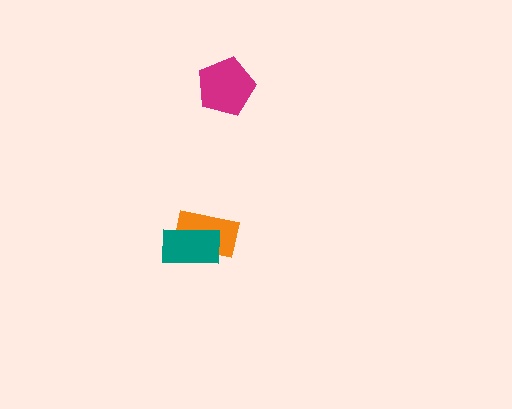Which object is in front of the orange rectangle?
The teal rectangle is in front of the orange rectangle.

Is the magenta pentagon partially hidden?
No, no other shape covers it.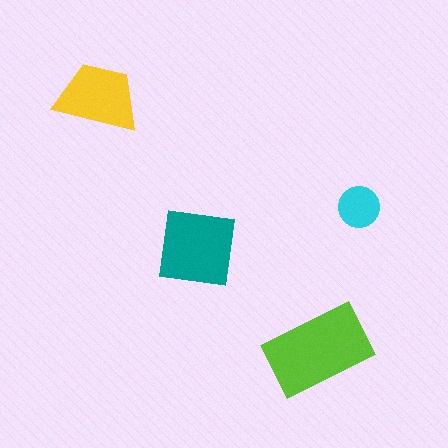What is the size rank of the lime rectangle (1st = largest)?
1st.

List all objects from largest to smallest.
The lime rectangle, the teal square, the yellow trapezoid, the cyan circle.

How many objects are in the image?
There are 4 objects in the image.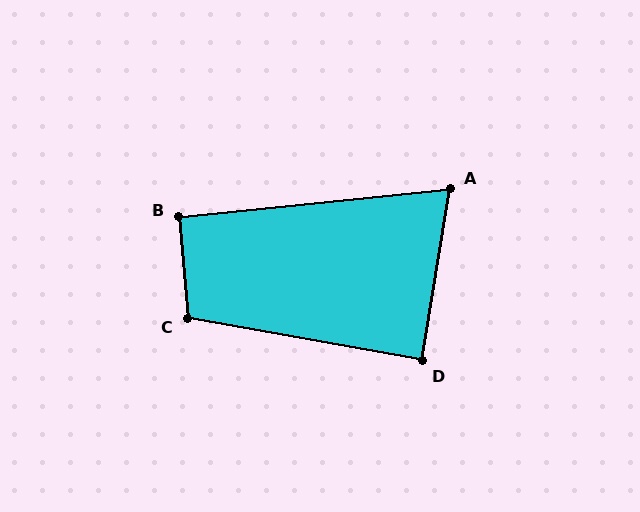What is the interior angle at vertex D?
Approximately 89 degrees (approximately right).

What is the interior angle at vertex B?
Approximately 91 degrees (approximately right).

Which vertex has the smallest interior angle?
A, at approximately 75 degrees.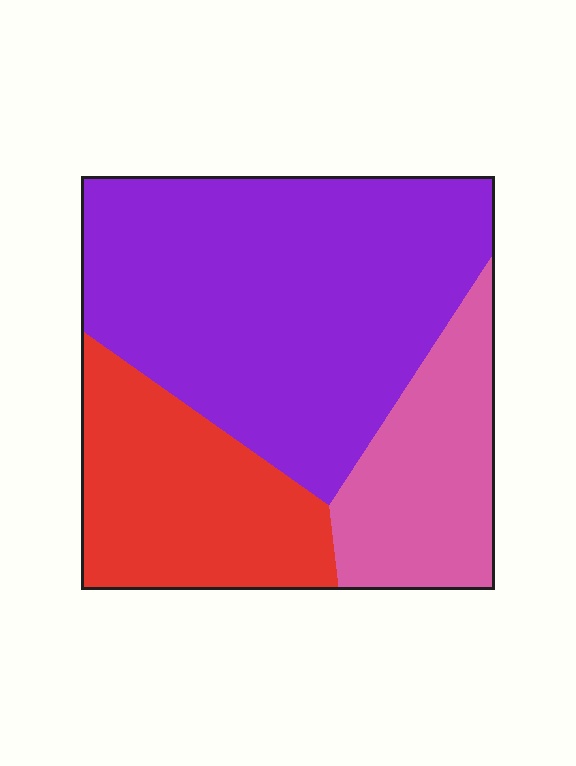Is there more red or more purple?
Purple.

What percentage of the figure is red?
Red covers 25% of the figure.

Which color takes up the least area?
Pink, at roughly 20%.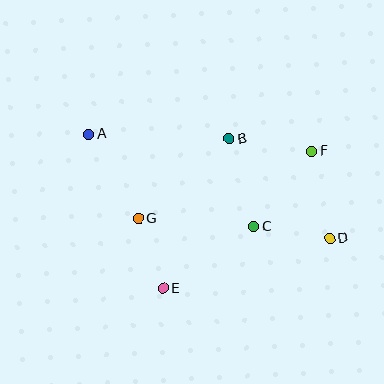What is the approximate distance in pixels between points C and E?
The distance between C and E is approximately 110 pixels.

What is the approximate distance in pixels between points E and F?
The distance between E and F is approximately 202 pixels.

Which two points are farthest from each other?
Points A and D are farthest from each other.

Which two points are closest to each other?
Points E and G are closest to each other.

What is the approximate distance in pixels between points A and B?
The distance between A and B is approximately 140 pixels.